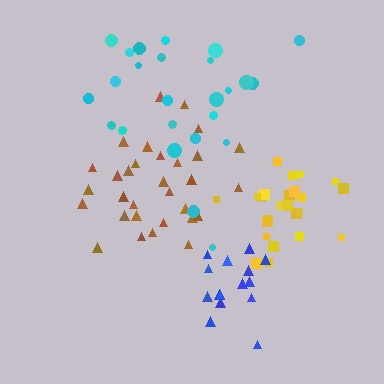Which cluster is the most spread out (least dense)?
Cyan.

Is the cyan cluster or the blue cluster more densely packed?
Blue.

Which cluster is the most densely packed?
Yellow.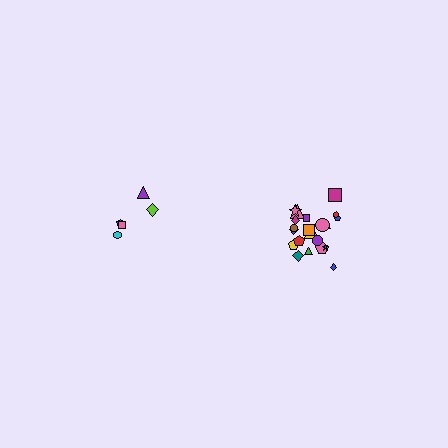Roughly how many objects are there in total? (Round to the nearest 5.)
Roughly 25 objects in total.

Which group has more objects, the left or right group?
The right group.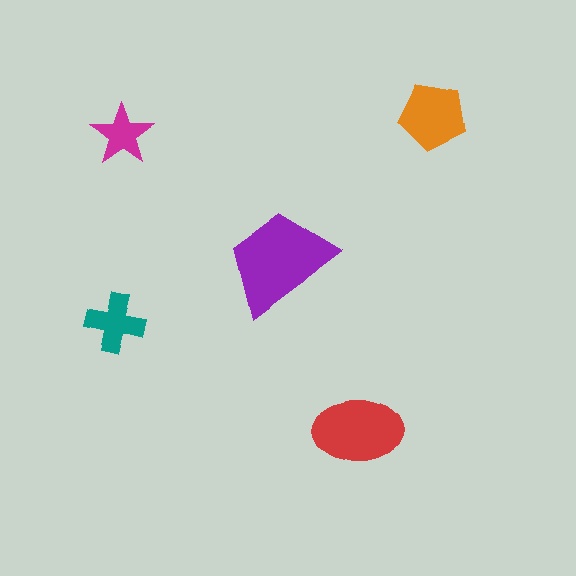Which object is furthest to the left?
The teal cross is leftmost.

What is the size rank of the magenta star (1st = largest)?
5th.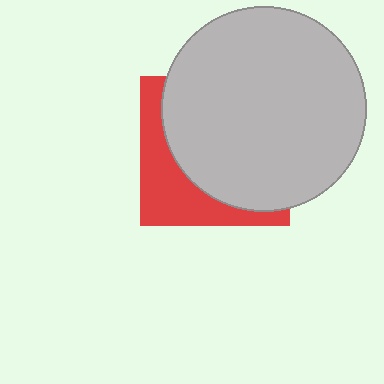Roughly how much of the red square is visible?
A small part of it is visible (roughly 33%).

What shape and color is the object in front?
The object in front is a light gray circle.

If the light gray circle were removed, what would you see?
You would see the complete red square.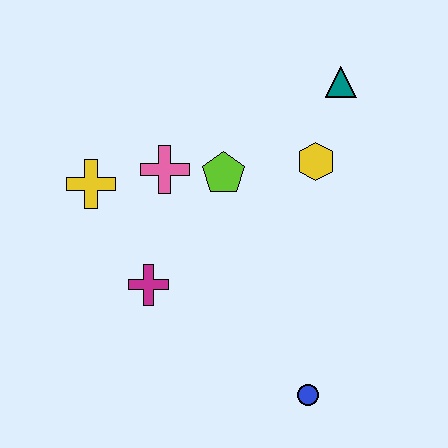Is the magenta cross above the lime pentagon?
No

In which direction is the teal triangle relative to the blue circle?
The teal triangle is above the blue circle.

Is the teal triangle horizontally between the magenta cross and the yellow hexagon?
No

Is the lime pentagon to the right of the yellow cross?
Yes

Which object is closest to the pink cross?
The lime pentagon is closest to the pink cross.